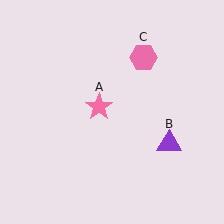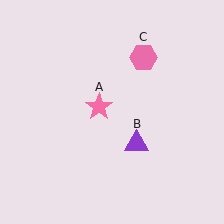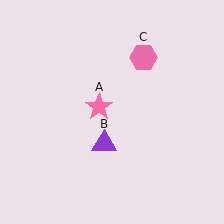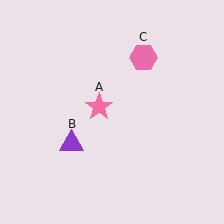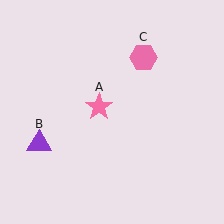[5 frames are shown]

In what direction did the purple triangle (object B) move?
The purple triangle (object B) moved left.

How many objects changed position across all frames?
1 object changed position: purple triangle (object B).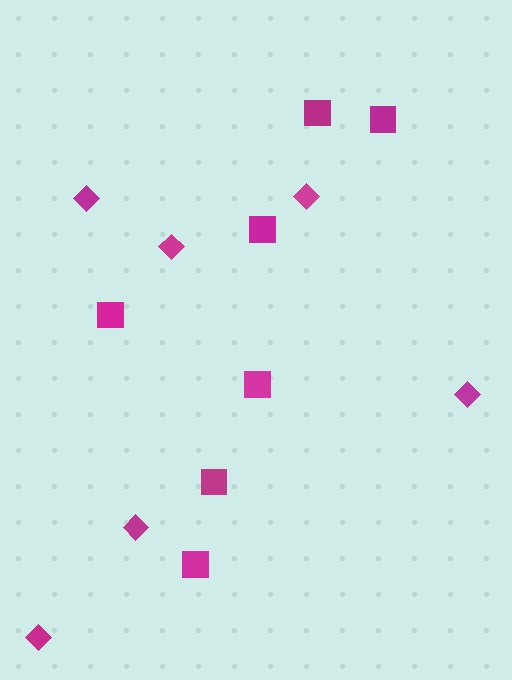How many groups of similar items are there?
There are 2 groups: one group of diamonds (6) and one group of squares (7).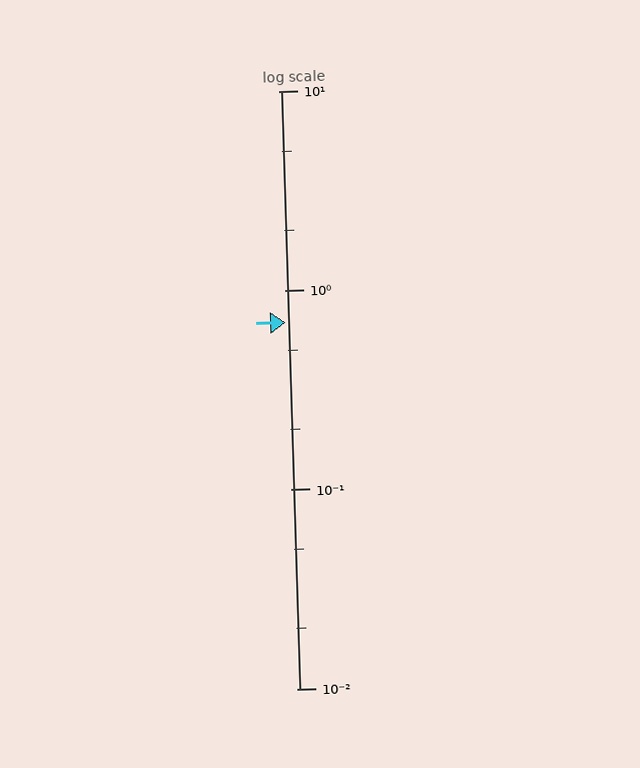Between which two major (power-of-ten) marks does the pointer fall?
The pointer is between 0.1 and 1.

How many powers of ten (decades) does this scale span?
The scale spans 3 decades, from 0.01 to 10.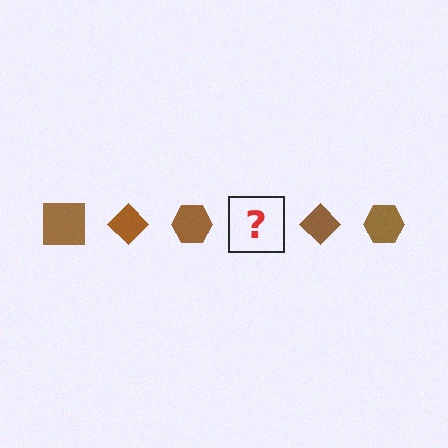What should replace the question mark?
The question mark should be replaced with a brown square.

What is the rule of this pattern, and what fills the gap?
The rule is that the pattern cycles through square, diamond, hexagon shapes in brown. The gap should be filled with a brown square.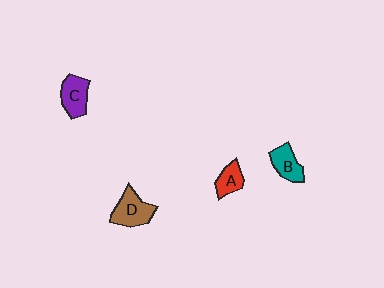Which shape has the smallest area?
Shape A (red).